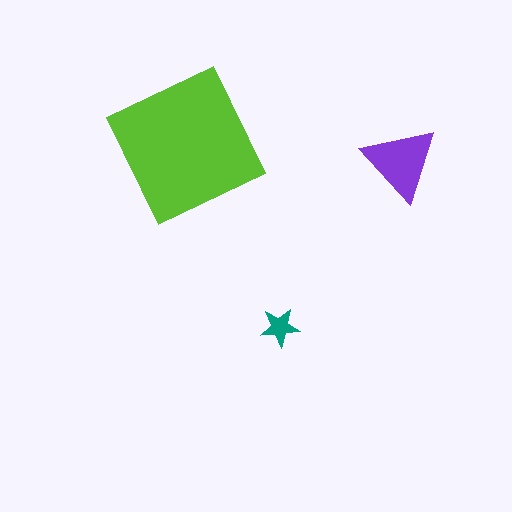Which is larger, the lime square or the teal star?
The lime square.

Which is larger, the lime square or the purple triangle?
The lime square.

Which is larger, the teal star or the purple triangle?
The purple triangle.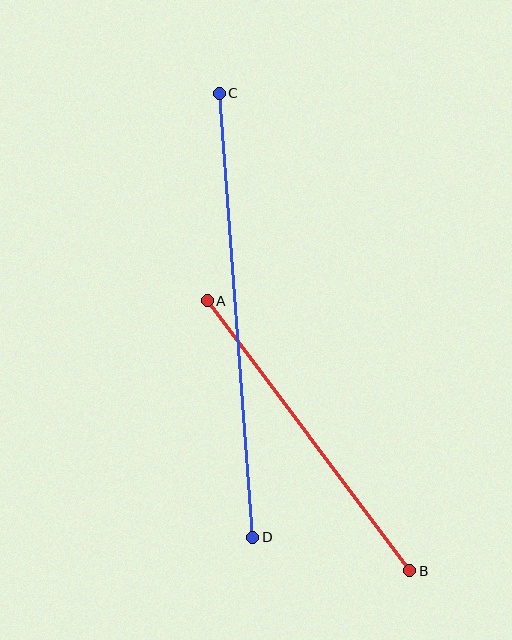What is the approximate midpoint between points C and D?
The midpoint is at approximately (236, 315) pixels.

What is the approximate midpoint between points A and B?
The midpoint is at approximately (309, 436) pixels.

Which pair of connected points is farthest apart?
Points C and D are farthest apart.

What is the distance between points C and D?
The distance is approximately 445 pixels.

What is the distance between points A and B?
The distance is approximately 338 pixels.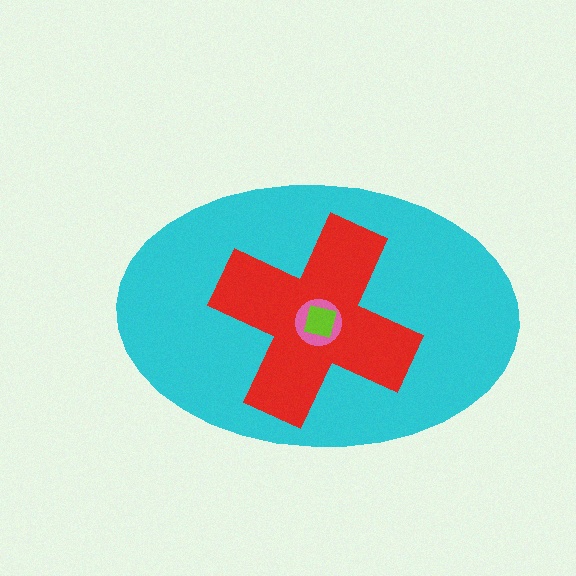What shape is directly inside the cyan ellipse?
The red cross.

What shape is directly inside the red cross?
The pink circle.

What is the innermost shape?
The lime square.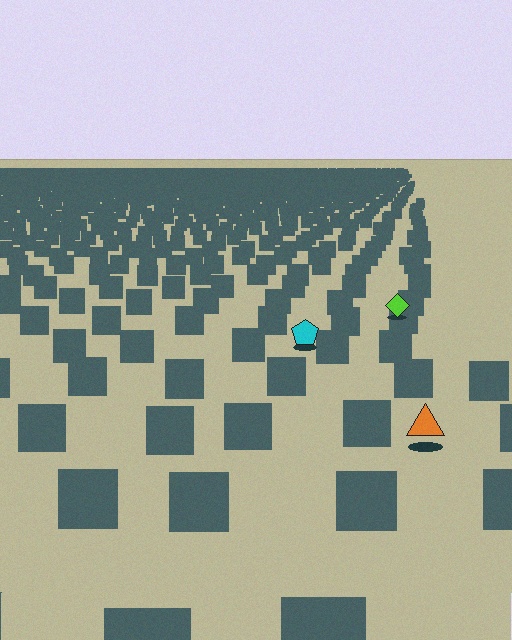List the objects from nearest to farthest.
From nearest to farthest: the orange triangle, the cyan pentagon, the lime diamond.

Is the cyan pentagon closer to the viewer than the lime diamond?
Yes. The cyan pentagon is closer — you can tell from the texture gradient: the ground texture is coarser near it.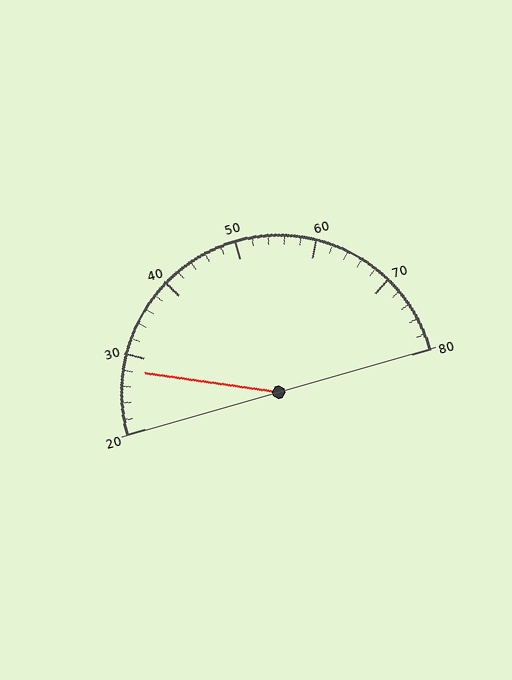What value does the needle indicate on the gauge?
The needle indicates approximately 28.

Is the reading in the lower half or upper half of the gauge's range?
The reading is in the lower half of the range (20 to 80).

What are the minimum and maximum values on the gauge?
The gauge ranges from 20 to 80.